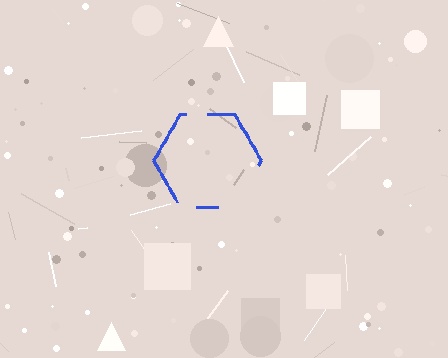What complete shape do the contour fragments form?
The contour fragments form a hexagon.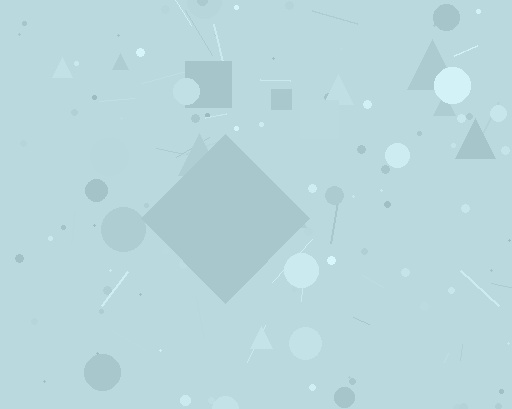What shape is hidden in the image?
A diamond is hidden in the image.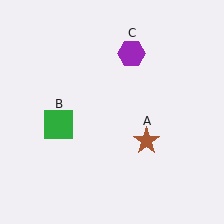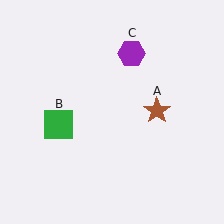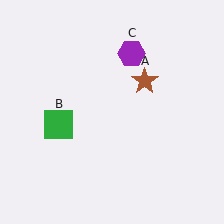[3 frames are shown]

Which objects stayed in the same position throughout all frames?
Green square (object B) and purple hexagon (object C) remained stationary.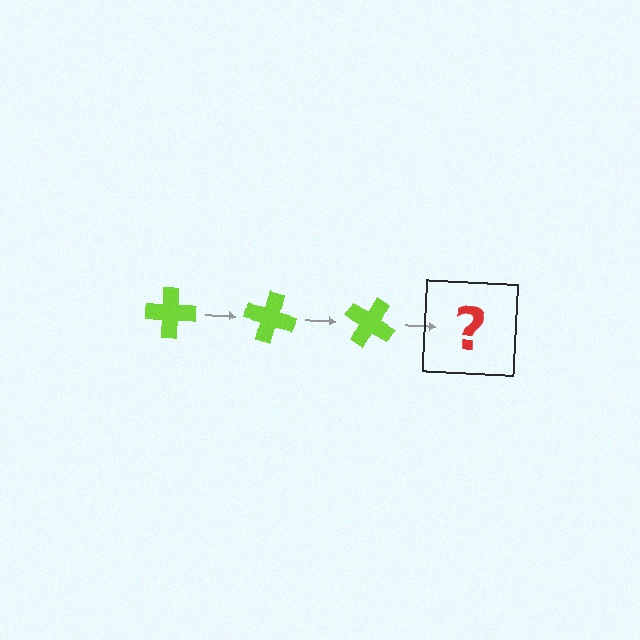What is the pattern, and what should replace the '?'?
The pattern is that the cross rotates 15 degrees each step. The '?' should be a lime cross rotated 45 degrees.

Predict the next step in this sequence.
The next step is a lime cross rotated 45 degrees.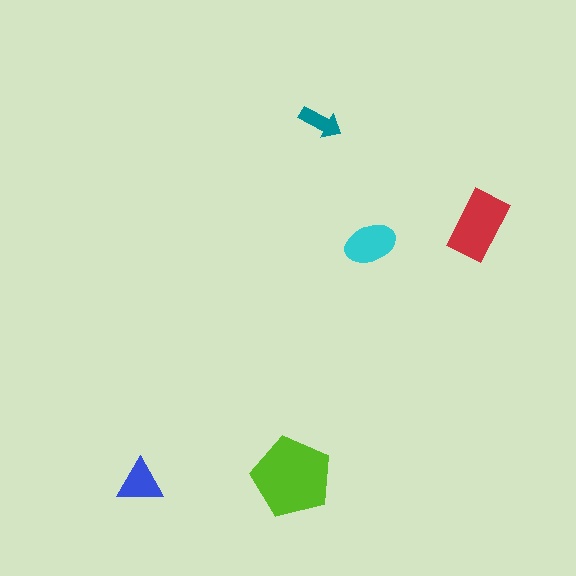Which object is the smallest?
The teal arrow.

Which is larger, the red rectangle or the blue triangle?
The red rectangle.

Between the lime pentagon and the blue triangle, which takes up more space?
The lime pentagon.